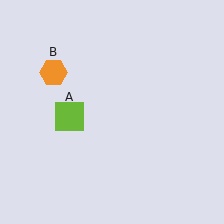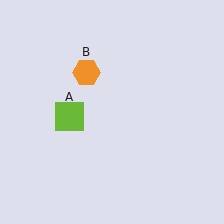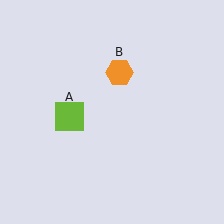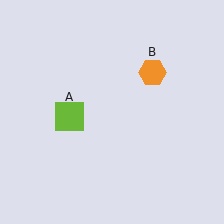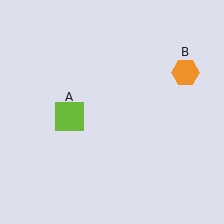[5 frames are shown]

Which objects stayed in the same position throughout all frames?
Lime square (object A) remained stationary.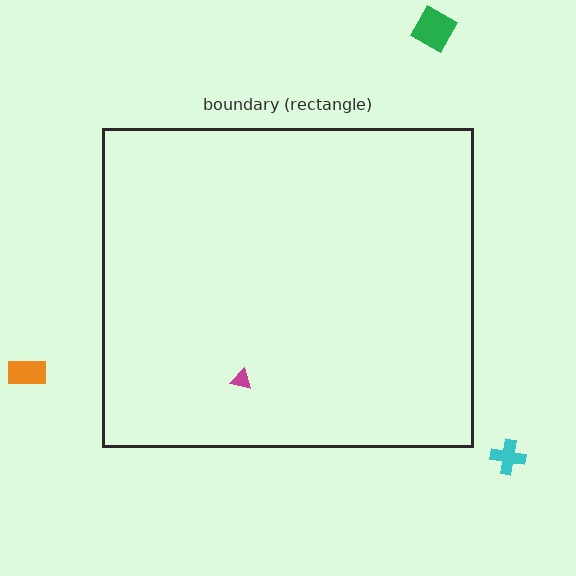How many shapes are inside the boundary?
1 inside, 3 outside.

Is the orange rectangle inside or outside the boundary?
Outside.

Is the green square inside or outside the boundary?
Outside.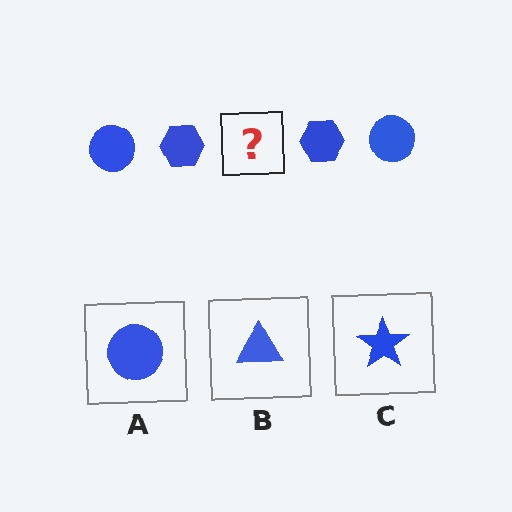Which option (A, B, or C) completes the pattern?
A.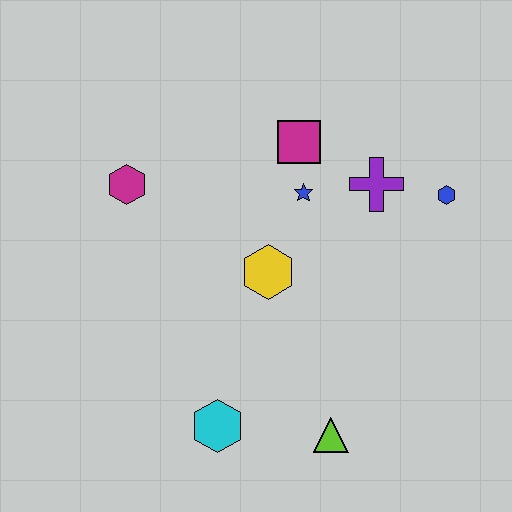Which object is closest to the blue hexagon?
The purple cross is closest to the blue hexagon.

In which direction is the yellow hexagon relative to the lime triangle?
The yellow hexagon is above the lime triangle.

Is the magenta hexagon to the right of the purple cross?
No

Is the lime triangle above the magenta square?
No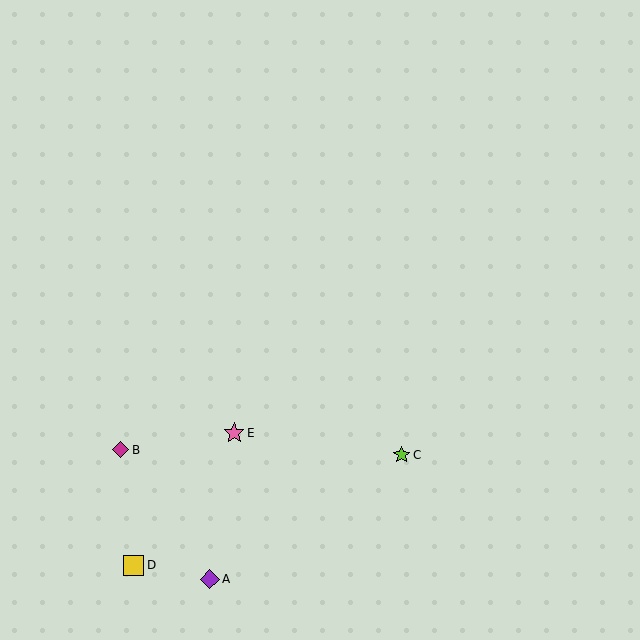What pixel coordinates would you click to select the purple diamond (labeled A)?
Click at (210, 579) to select the purple diamond A.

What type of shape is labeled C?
Shape C is a lime star.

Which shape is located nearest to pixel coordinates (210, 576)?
The purple diamond (labeled A) at (210, 579) is nearest to that location.